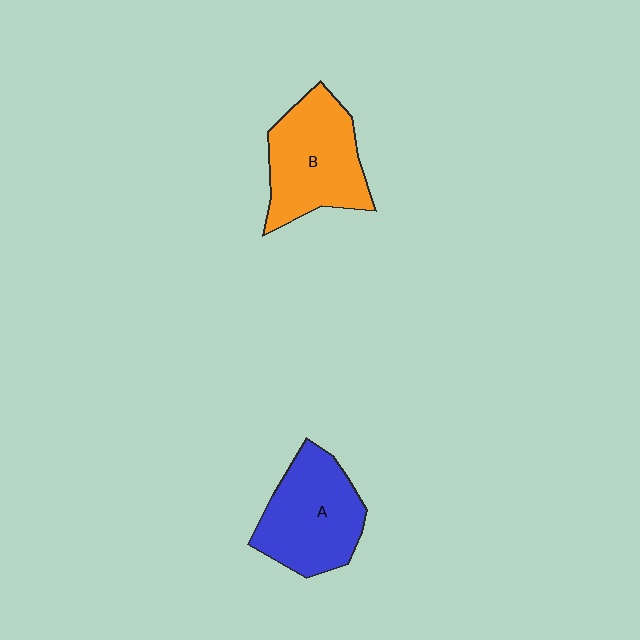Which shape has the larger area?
Shape B (orange).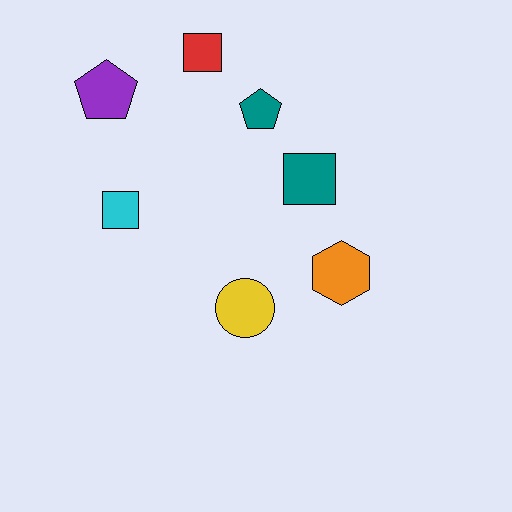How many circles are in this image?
There is 1 circle.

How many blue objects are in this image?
There are no blue objects.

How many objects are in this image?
There are 7 objects.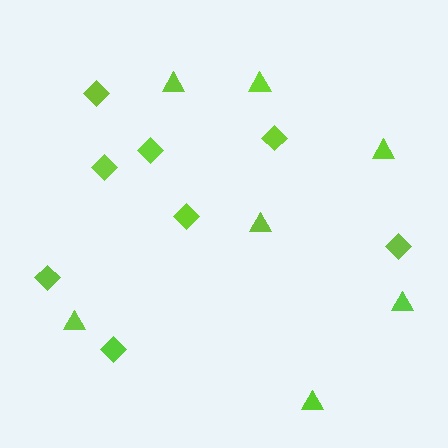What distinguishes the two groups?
There are 2 groups: one group of diamonds (8) and one group of triangles (7).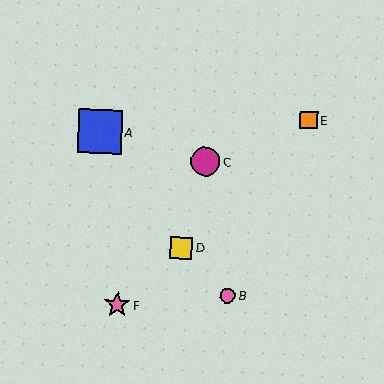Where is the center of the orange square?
The center of the orange square is at (309, 120).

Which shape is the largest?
The blue square (labeled A) is the largest.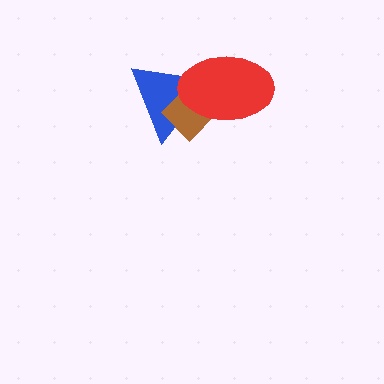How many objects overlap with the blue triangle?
2 objects overlap with the blue triangle.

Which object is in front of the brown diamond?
The red ellipse is in front of the brown diamond.